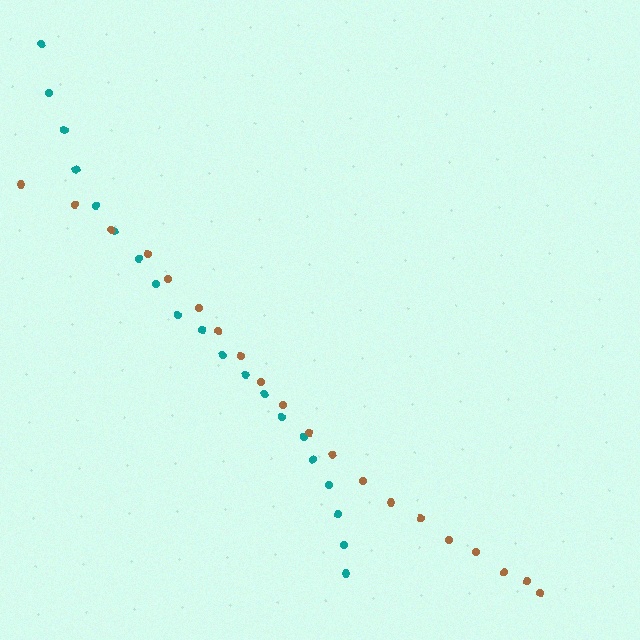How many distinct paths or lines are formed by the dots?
There are 2 distinct paths.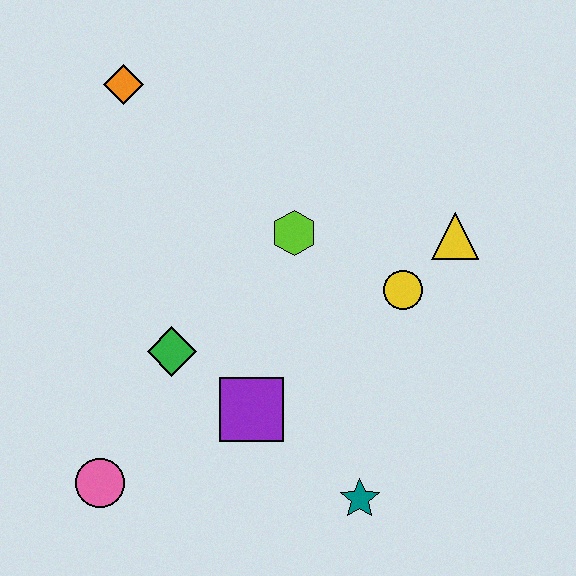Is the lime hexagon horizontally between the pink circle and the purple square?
No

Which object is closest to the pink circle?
The green diamond is closest to the pink circle.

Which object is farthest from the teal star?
The orange diamond is farthest from the teal star.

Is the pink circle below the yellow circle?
Yes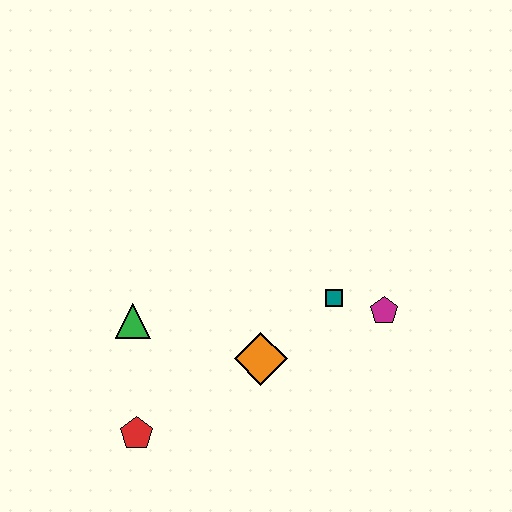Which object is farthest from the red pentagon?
The magenta pentagon is farthest from the red pentagon.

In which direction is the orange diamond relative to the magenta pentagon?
The orange diamond is to the left of the magenta pentagon.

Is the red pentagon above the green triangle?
No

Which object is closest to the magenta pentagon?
The teal square is closest to the magenta pentagon.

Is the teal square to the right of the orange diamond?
Yes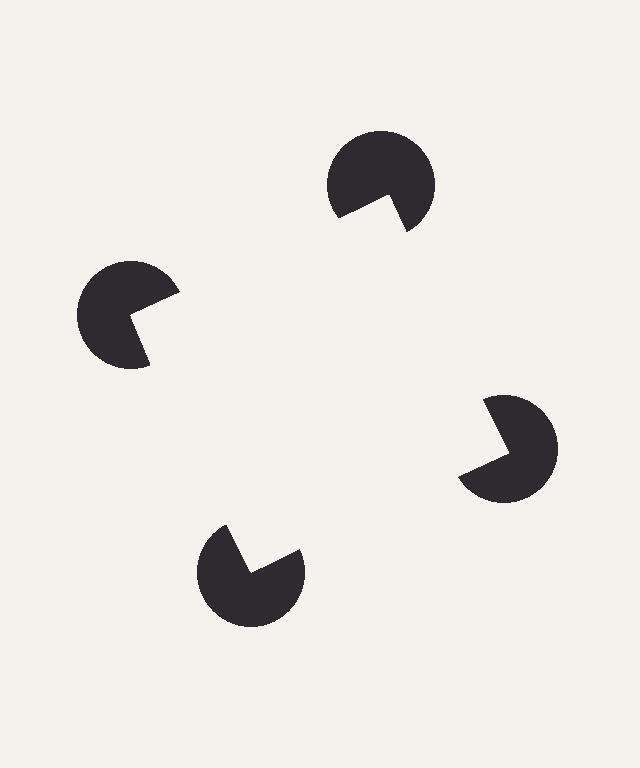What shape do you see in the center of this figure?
An illusory square — its edges are inferred from the aligned wedge cuts in the pac-man discs, not physically drawn.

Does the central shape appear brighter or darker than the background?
It typically appears slightly brighter than the background, even though no actual brightness change is drawn.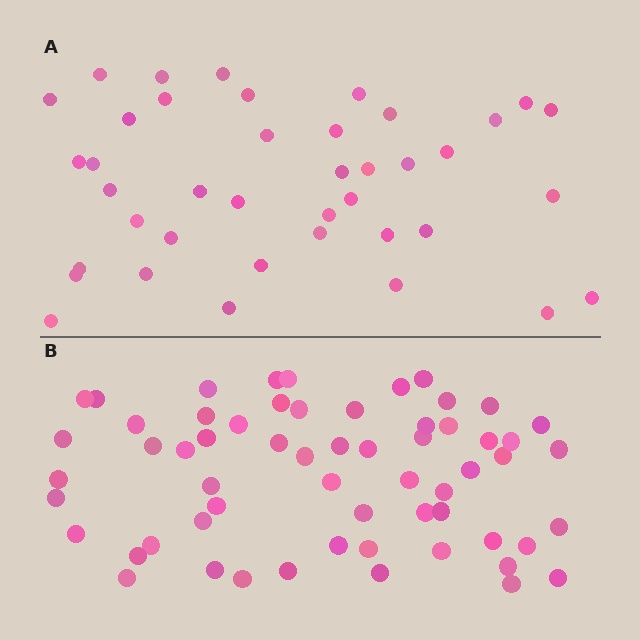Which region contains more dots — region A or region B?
Region B (the bottom region) has more dots.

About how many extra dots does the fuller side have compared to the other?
Region B has approximately 20 more dots than region A.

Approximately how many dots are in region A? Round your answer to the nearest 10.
About 40 dots.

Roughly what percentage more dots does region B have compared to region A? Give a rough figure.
About 50% more.